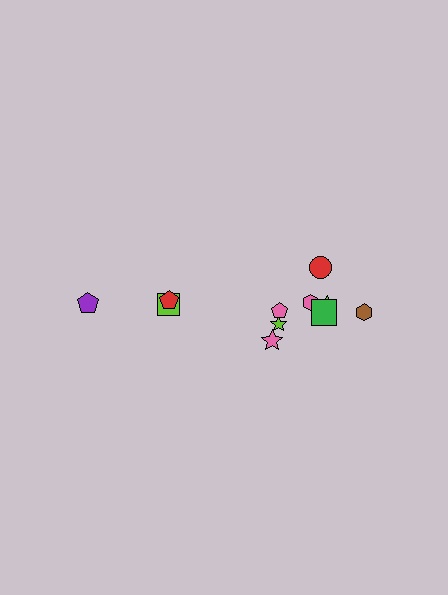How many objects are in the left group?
There are 3 objects.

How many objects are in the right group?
There are 8 objects.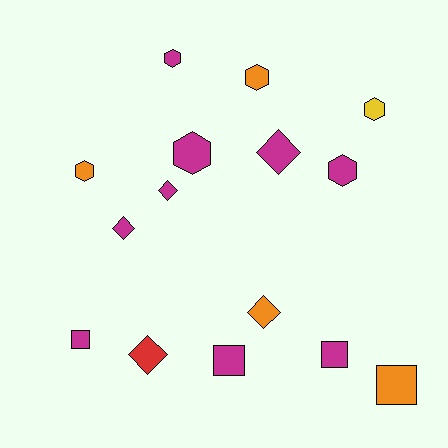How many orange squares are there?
There is 1 orange square.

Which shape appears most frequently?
Hexagon, with 6 objects.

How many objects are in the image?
There are 15 objects.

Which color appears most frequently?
Magenta, with 9 objects.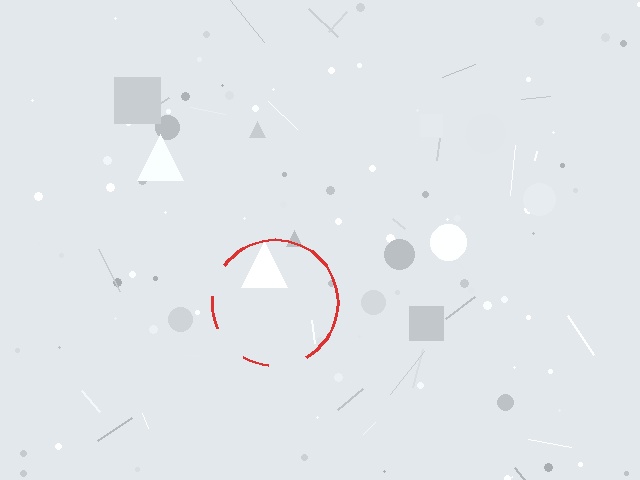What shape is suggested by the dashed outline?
The dashed outline suggests a circle.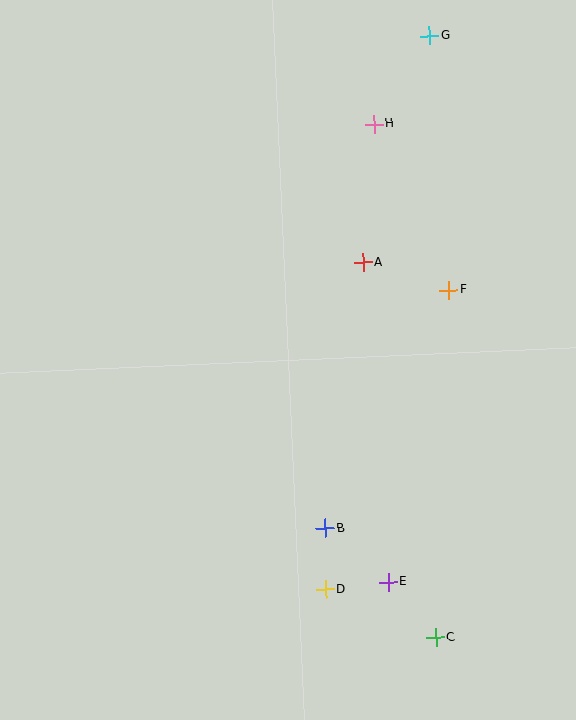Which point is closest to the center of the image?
Point A at (363, 262) is closest to the center.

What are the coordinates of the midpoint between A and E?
The midpoint between A and E is at (376, 422).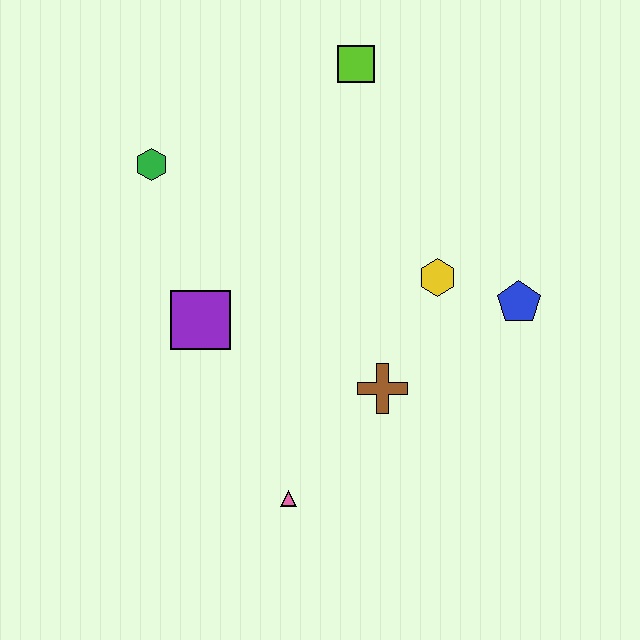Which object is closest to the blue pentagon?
The yellow hexagon is closest to the blue pentagon.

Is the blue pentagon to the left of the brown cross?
No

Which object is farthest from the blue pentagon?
The green hexagon is farthest from the blue pentagon.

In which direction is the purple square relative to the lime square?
The purple square is below the lime square.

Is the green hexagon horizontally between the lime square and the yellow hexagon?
No